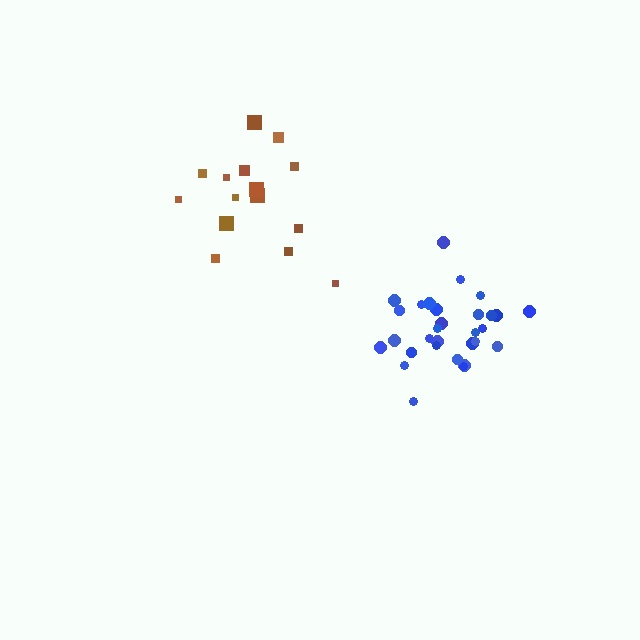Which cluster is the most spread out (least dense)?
Brown.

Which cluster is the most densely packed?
Blue.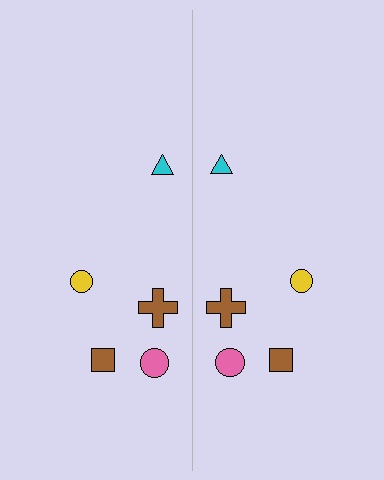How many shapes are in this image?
There are 10 shapes in this image.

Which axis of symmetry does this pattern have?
The pattern has a vertical axis of symmetry running through the center of the image.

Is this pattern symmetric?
Yes, this pattern has bilateral (reflection) symmetry.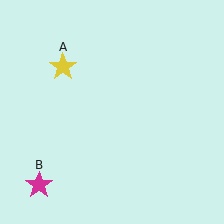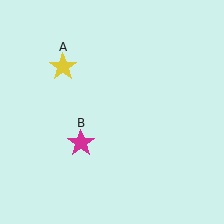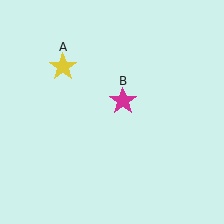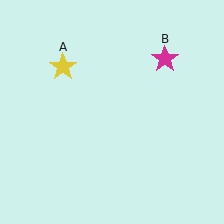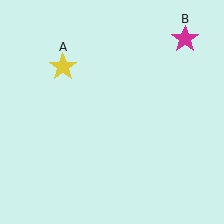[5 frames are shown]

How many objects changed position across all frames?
1 object changed position: magenta star (object B).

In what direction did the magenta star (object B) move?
The magenta star (object B) moved up and to the right.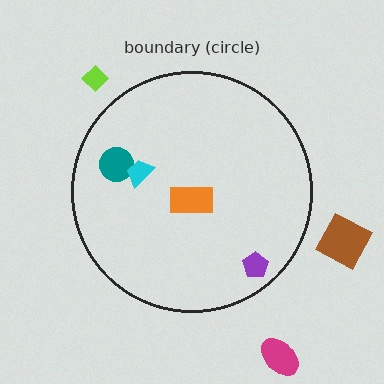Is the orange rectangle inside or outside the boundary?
Inside.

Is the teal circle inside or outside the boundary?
Inside.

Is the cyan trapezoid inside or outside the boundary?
Inside.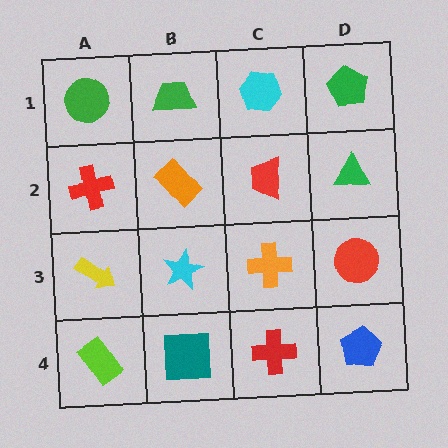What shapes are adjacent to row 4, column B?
A cyan star (row 3, column B), a lime rectangle (row 4, column A), a red cross (row 4, column C).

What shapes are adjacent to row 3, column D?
A green triangle (row 2, column D), a blue pentagon (row 4, column D), an orange cross (row 3, column C).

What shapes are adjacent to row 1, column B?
An orange rectangle (row 2, column B), a green circle (row 1, column A), a cyan hexagon (row 1, column C).